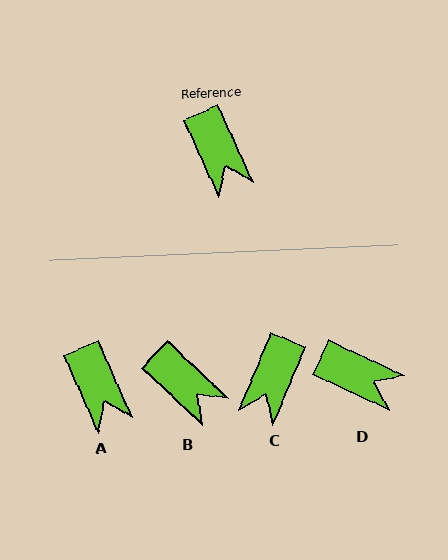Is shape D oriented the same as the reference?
No, it is off by about 41 degrees.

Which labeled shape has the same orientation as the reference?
A.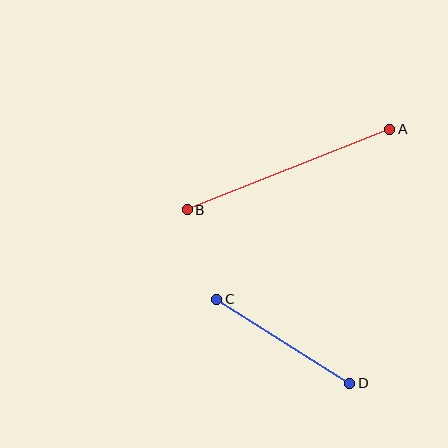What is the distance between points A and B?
The distance is approximately 218 pixels.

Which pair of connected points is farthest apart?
Points A and B are farthest apart.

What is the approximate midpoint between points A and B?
The midpoint is at approximately (288, 169) pixels.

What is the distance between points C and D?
The distance is approximately 157 pixels.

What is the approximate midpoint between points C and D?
The midpoint is at approximately (283, 341) pixels.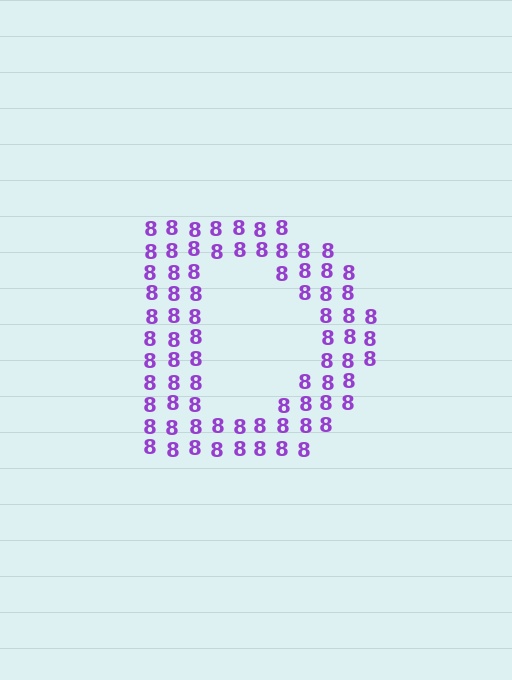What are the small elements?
The small elements are digit 8's.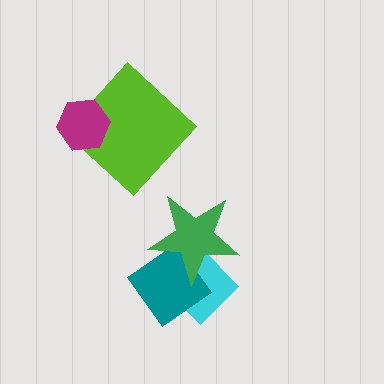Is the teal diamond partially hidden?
Yes, it is partially covered by another shape.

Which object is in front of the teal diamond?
The green star is in front of the teal diamond.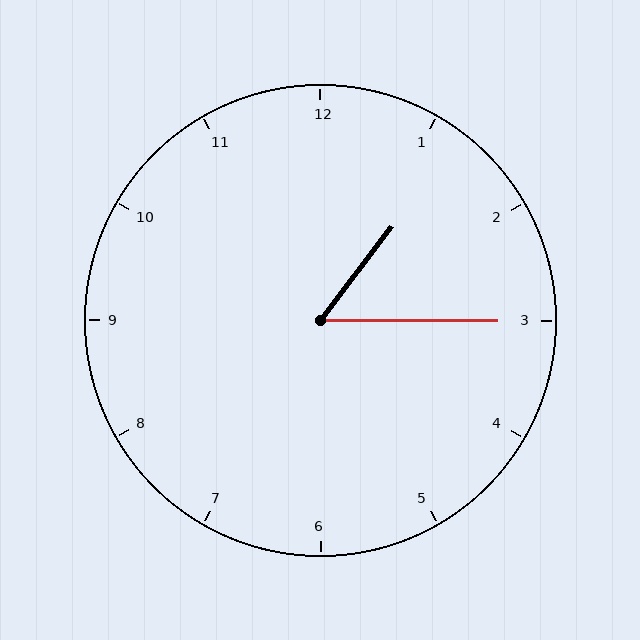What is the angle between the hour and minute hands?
Approximately 52 degrees.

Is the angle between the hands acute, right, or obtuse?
It is acute.